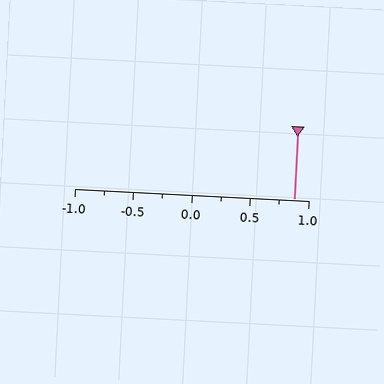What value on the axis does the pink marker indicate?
The marker indicates approximately 0.88.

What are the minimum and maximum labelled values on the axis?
The axis runs from -1.0 to 1.0.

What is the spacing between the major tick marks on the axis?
The major ticks are spaced 0.5 apart.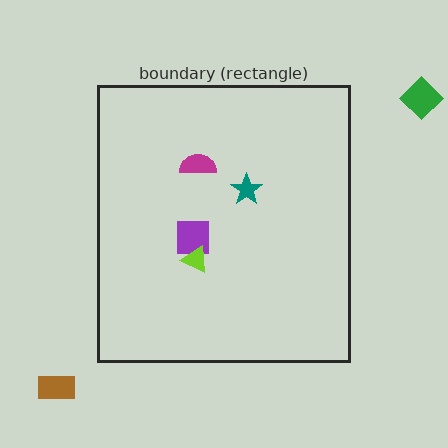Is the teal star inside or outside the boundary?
Inside.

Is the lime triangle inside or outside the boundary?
Inside.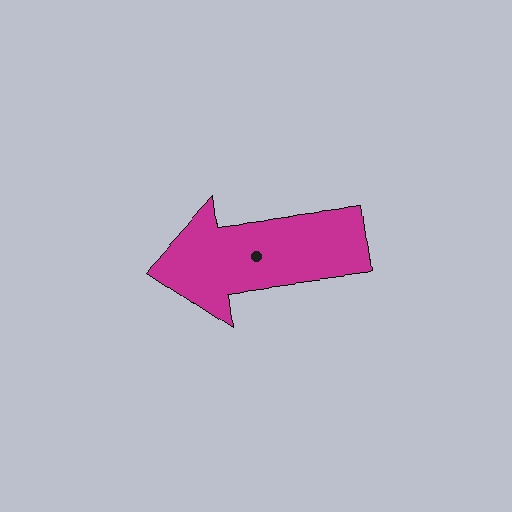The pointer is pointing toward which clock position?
Roughly 9 o'clock.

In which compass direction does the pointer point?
West.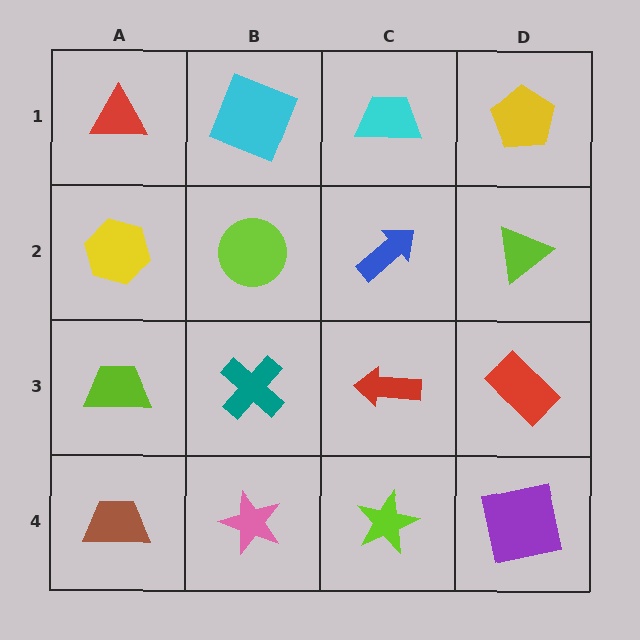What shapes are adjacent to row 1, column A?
A yellow hexagon (row 2, column A), a cyan square (row 1, column B).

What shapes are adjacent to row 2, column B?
A cyan square (row 1, column B), a teal cross (row 3, column B), a yellow hexagon (row 2, column A), a blue arrow (row 2, column C).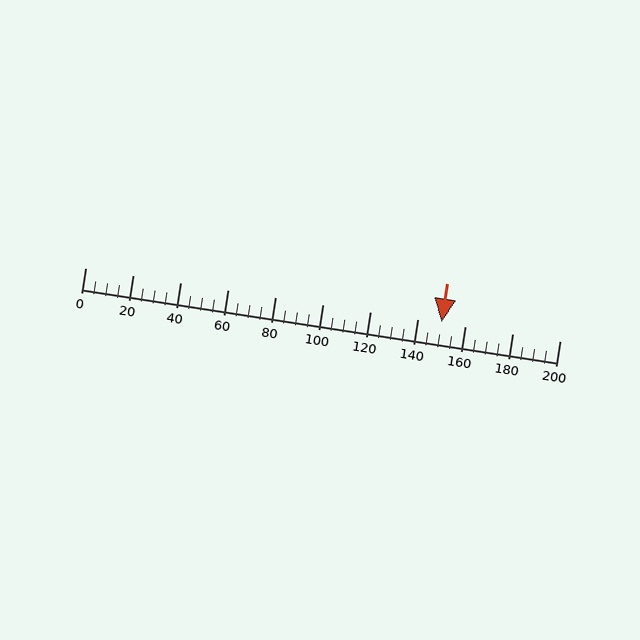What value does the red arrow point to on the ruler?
The red arrow points to approximately 150.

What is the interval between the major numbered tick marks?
The major tick marks are spaced 20 units apart.